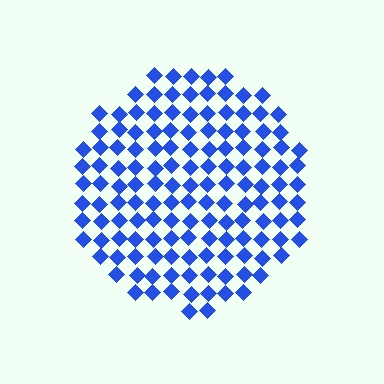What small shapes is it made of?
It is made of small diamonds.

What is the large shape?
The large shape is a circle.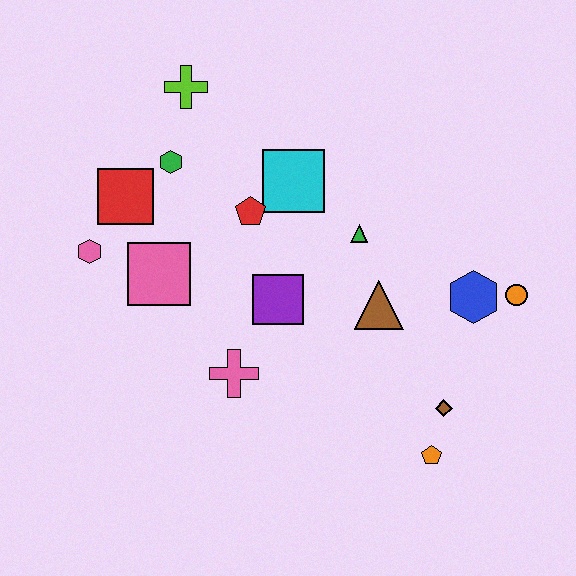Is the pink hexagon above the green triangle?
No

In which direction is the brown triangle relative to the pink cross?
The brown triangle is to the right of the pink cross.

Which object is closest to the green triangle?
The brown triangle is closest to the green triangle.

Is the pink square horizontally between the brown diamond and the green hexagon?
No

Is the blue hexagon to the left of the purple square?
No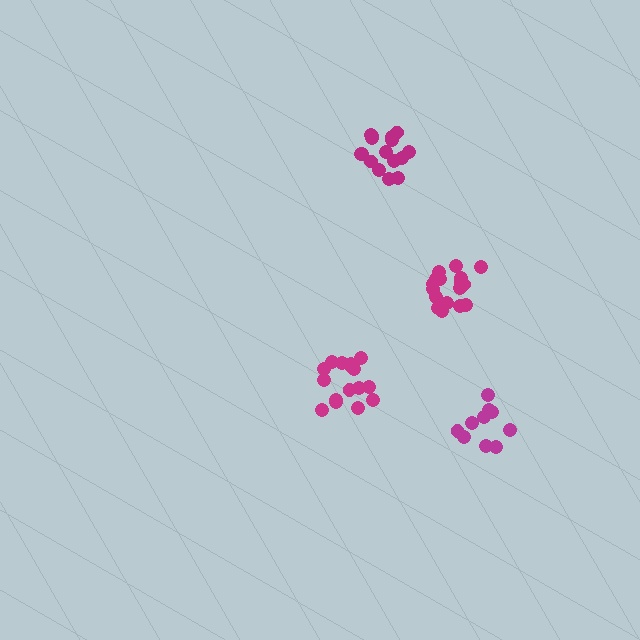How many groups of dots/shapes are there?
There are 4 groups.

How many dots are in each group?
Group 1: 17 dots, Group 2: 16 dots, Group 3: 11 dots, Group 4: 16 dots (60 total).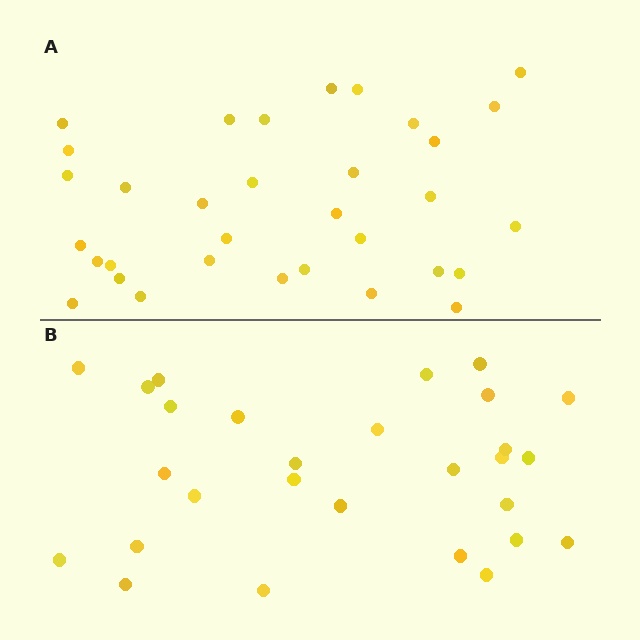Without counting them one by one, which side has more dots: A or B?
Region A (the top region) has more dots.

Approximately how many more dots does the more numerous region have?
Region A has about 5 more dots than region B.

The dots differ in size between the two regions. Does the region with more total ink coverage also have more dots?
No. Region B has more total ink coverage because its dots are larger, but region A actually contains more individual dots. Total area can be misleading — the number of items is what matters here.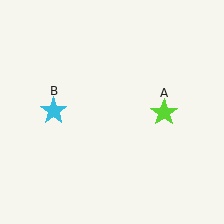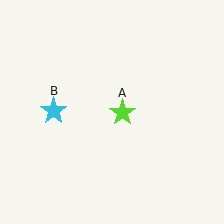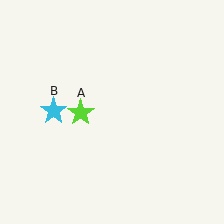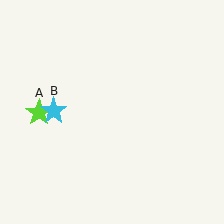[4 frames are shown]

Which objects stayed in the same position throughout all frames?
Cyan star (object B) remained stationary.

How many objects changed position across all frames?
1 object changed position: lime star (object A).